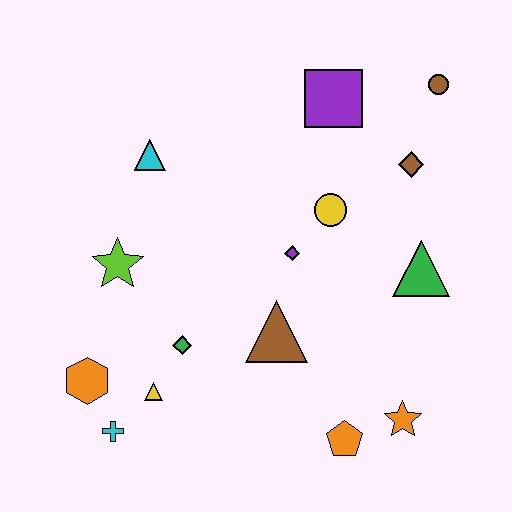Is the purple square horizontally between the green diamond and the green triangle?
Yes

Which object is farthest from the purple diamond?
The cyan cross is farthest from the purple diamond.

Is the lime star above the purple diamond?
No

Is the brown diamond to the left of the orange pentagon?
No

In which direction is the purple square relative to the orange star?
The purple square is above the orange star.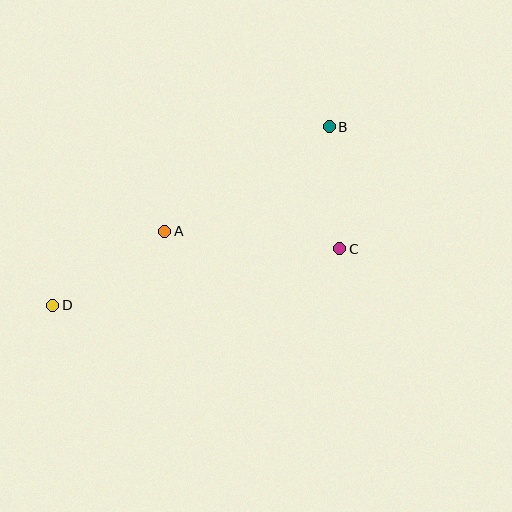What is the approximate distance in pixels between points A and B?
The distance between A and B is approximately 195 pixels.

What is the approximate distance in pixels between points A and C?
The distance between A and C is approximately 176 pixels.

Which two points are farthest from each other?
Points B and D are farthest from each other.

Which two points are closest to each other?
Points B and C are closest to each other.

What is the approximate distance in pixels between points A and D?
The distance between A and D is approximately 134 pixels.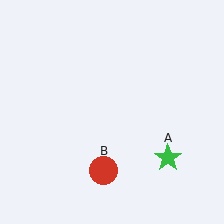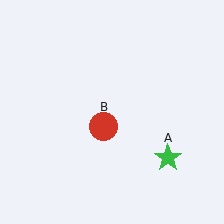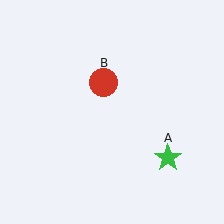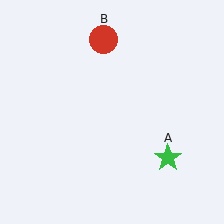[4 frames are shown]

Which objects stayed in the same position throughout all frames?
Green star (object A) remained stationary.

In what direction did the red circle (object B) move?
The red circle (object B) moved up.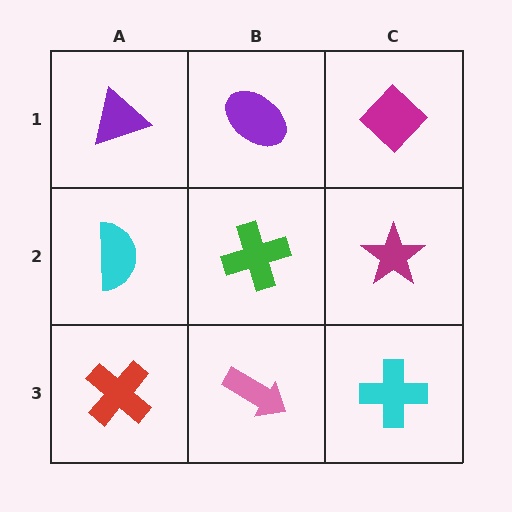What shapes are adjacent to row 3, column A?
A cyan semicircle (row 2, column A), a pink arrow (row 3, column B).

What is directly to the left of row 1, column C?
A purple ellipse.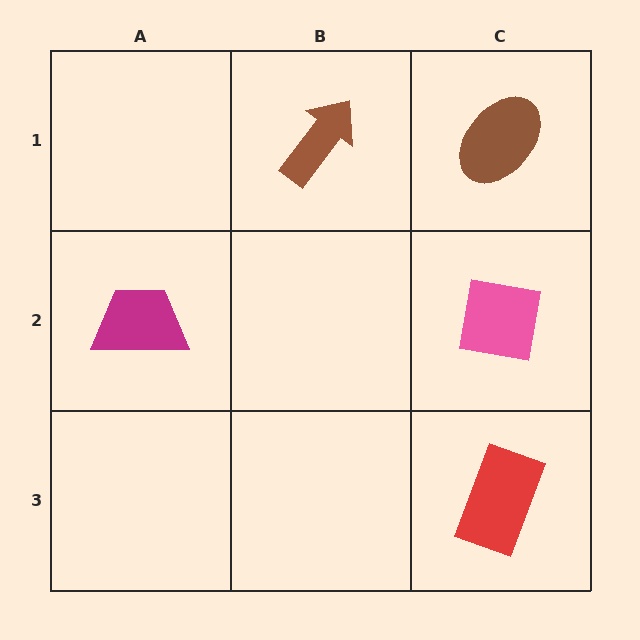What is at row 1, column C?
A brown ellipse.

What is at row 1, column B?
A brown arrow.